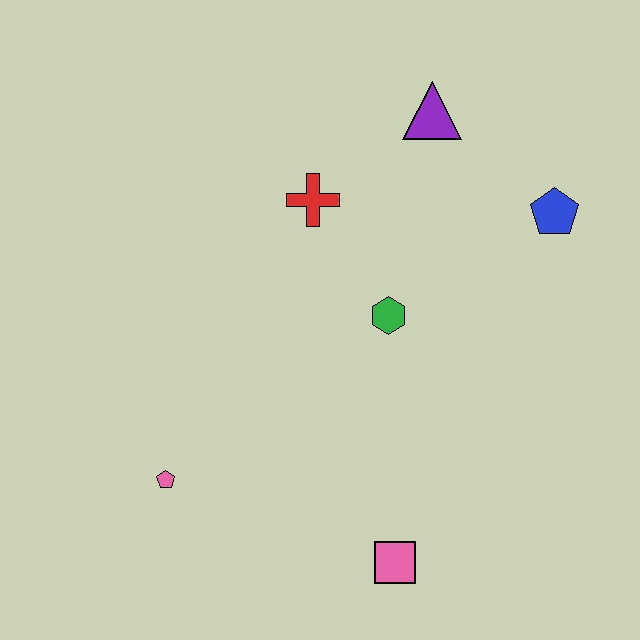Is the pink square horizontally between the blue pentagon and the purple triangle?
No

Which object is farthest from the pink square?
The purple triangle is farthest from the pink square.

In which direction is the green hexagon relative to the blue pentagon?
The green hexagon is to the left of the blue pentagon.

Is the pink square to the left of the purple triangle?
Yes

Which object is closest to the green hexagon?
The red cross is closest to the green hexagon.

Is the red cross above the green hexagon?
Yes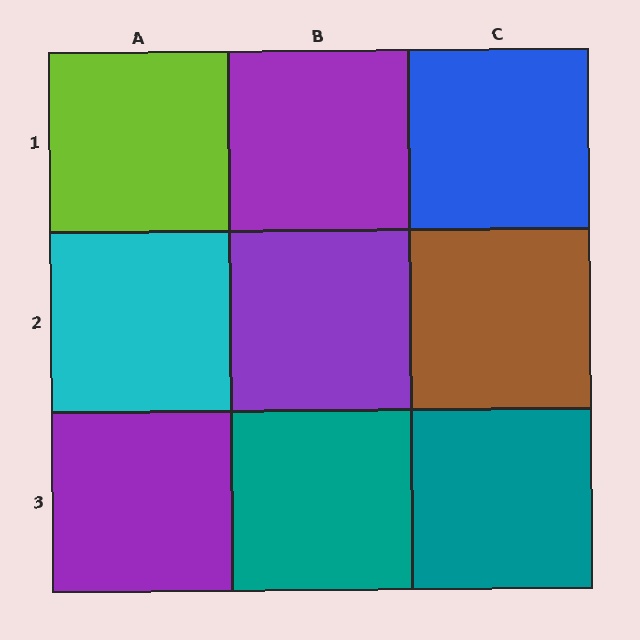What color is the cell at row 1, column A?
Lime.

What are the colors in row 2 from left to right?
Cyan, purple, brown.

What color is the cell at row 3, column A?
Purple.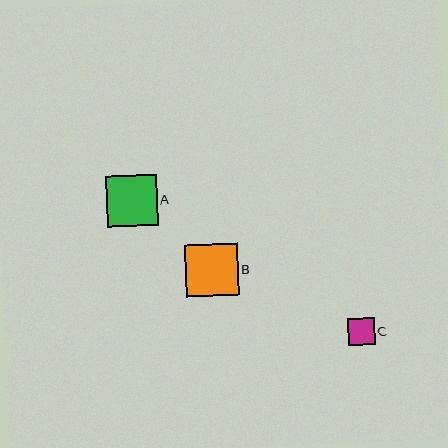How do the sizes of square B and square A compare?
Square B and square A are approximately the same size.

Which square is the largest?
Square B is the largest with a size of approximately 52 pixels.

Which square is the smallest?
Square C is the smallest with a size of approximately 26 pixels.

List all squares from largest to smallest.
From largest to smallest: B, A, C.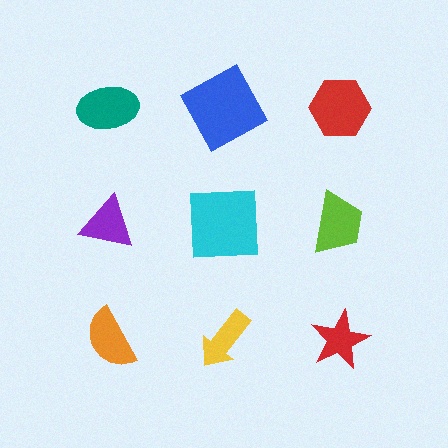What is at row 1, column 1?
A teal ellipse.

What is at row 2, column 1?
A purple triangle.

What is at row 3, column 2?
A yellow arrow.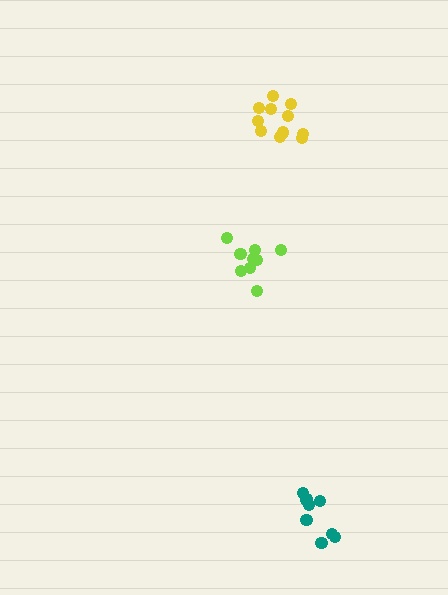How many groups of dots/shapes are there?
There are 3 groups.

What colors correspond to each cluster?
The clusters are colored: yellow, teal, lime.